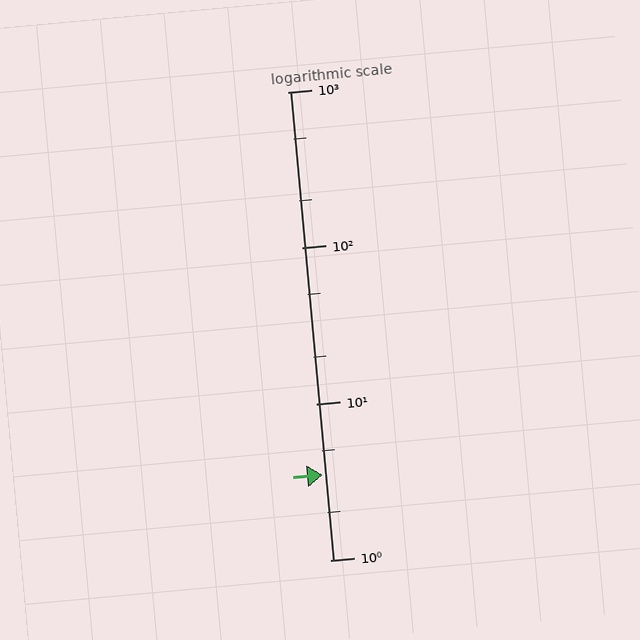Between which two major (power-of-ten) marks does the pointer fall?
The pointer is between 1 and 10.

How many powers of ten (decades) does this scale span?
The scale spans 3 decades, from 1 to 1000.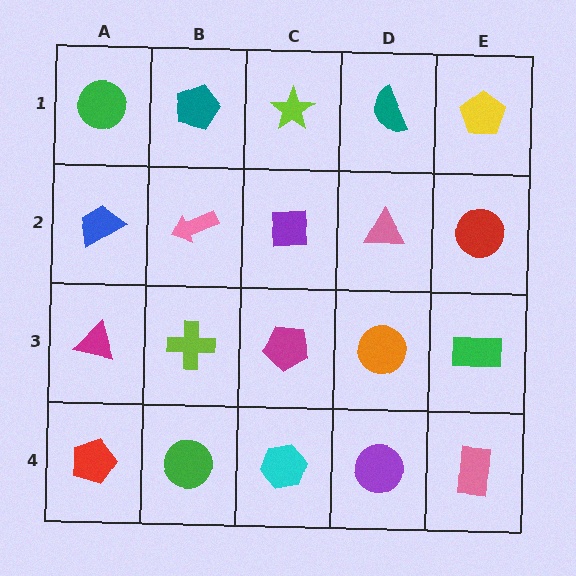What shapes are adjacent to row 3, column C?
A purple square (row 2, column C), a cyan hexagon (row 4, column C), a lime cross (row 3, column B), an orange circle (row 3, column D).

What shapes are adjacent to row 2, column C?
A lime star (row 1, column C), a magenta pentagon (row 3, column C), a pink arrow (row 2, column B), a pink triangle (row 2, column D).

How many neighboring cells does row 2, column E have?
3.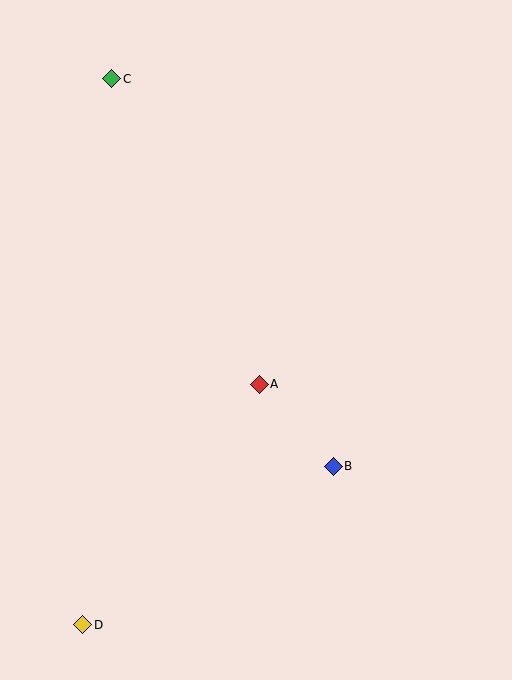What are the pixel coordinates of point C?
Point C is at (112, 79).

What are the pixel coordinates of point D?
Point D is at (83, 625).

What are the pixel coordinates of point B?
Point B is at (333, 466).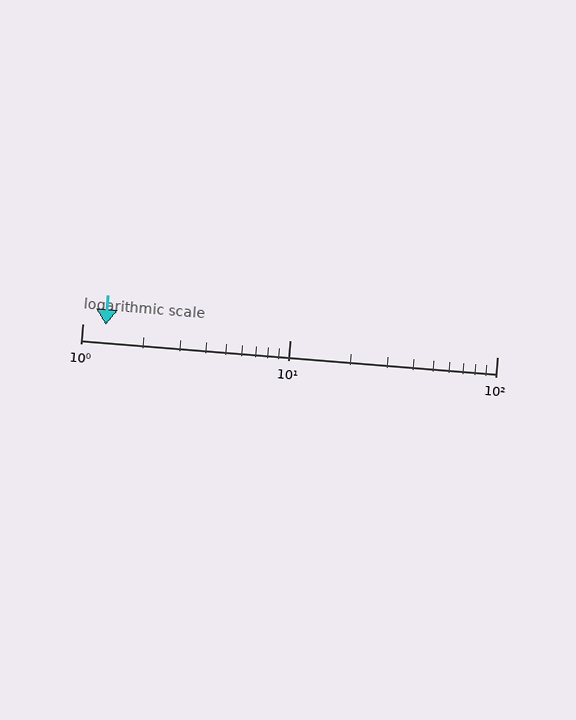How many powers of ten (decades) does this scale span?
The scale spans 2 decades, from 1 to 100.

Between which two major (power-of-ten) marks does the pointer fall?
The pointer is between 1 and 10.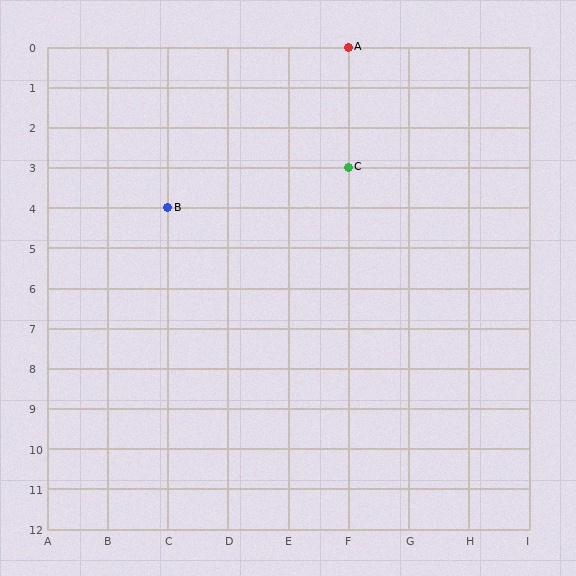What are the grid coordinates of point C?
Point C is at grid coordinates (F, 3).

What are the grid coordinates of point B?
Point B is at grid coordinates (C, 4).